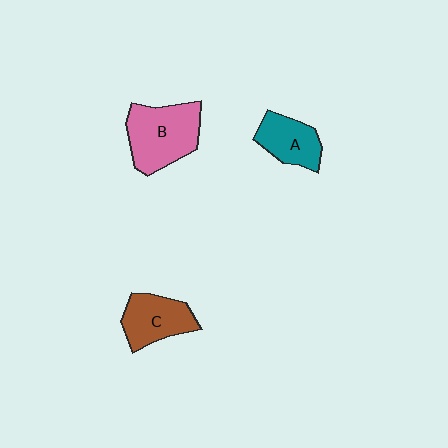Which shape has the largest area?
Shape B (pink).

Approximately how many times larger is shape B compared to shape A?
Approximately 1.6 times.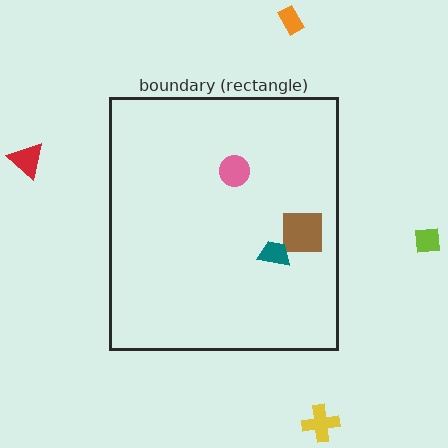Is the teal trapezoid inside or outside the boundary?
Inside.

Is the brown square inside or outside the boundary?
Inside.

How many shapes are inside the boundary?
3 inside, 4 outside.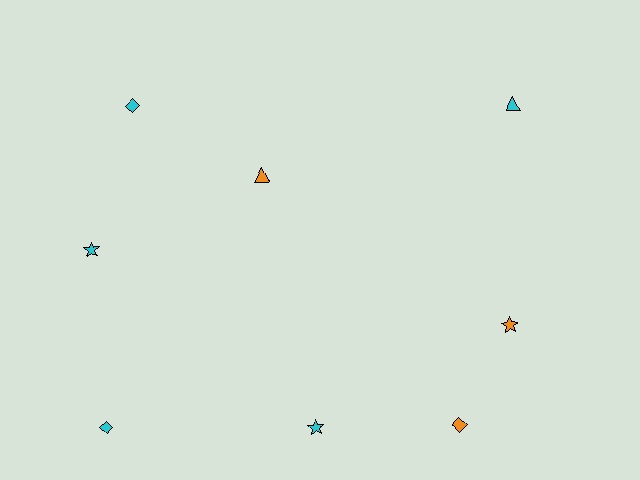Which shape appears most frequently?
Star, with 3 objects.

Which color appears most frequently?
Cyan, with 5 objects.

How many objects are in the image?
There are 8 objects.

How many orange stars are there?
There is 1 orange star.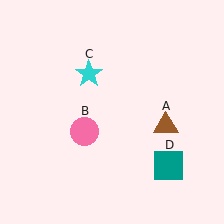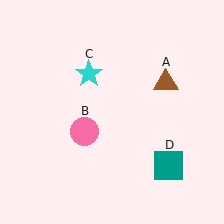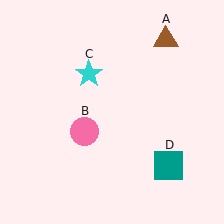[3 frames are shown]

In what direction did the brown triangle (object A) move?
The brown triangle (object A) moved up.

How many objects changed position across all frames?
1 object changed position: brown triangle (object A).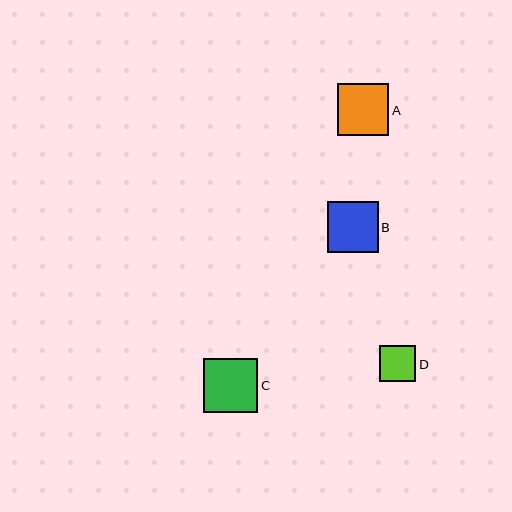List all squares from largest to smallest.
From largest to smallest: C, A, B, D.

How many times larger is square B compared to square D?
Square B is approximately 1.4 times the size of square D.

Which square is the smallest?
Square D is the smallest with a size of approximately 37 pixels.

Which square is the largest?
Square C is the largest with a size of approximately 54 pixels.